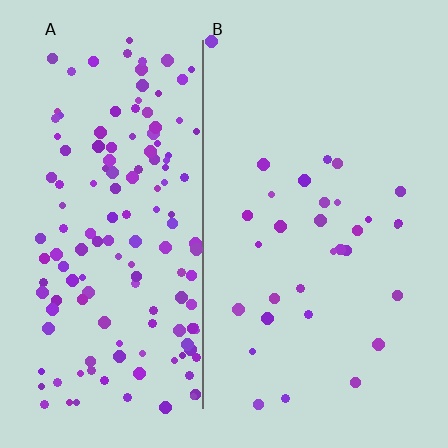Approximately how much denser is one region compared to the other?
Approximately 4.7× — region A over region B.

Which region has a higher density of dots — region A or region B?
A (the left).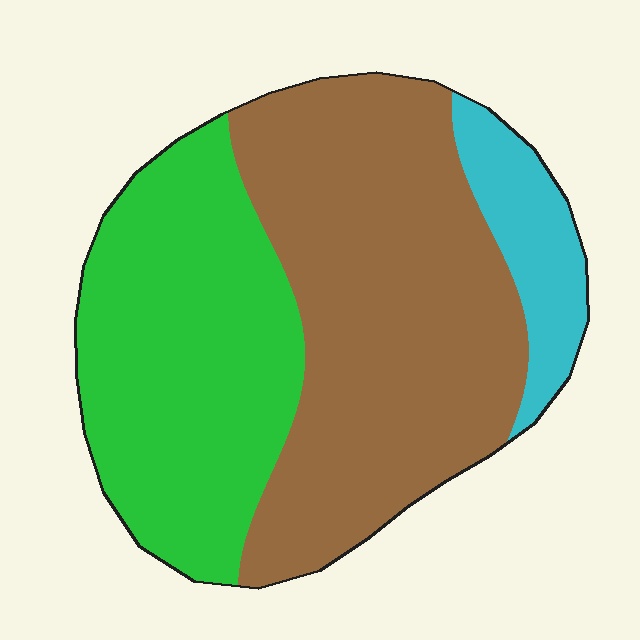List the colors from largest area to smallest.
From largest to smallest: brown, green, cyan.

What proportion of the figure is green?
Green covers 38% of the figure.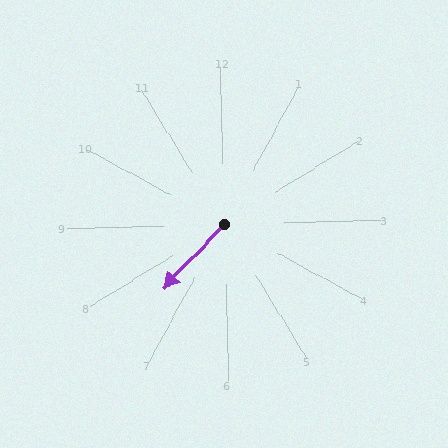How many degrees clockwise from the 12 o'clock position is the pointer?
Approximately 225 degrees.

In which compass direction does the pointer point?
Southwest.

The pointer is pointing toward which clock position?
Roughly 8 o'clock.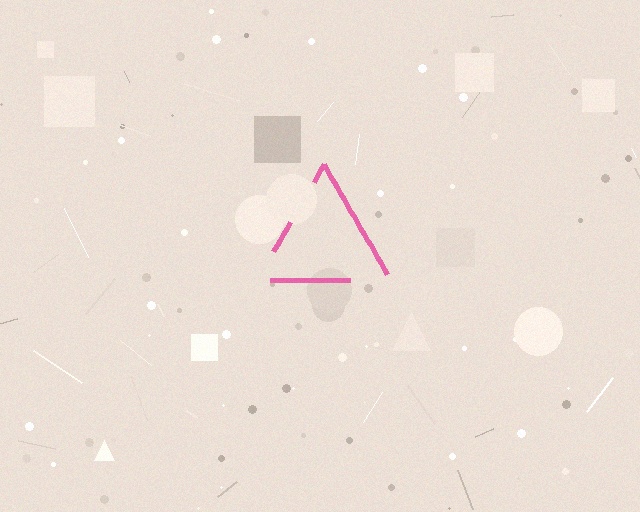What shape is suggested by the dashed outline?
The dashed outline suggests a triangle.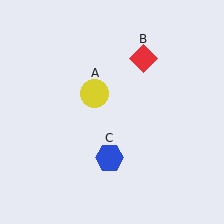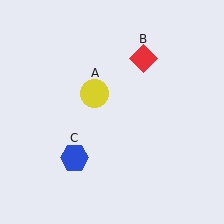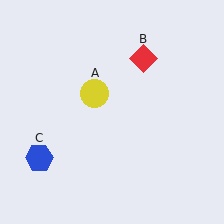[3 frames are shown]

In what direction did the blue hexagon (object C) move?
The blue hexagon (object C) moved left.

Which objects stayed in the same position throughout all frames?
Yellow circle (object A) and red diamond (object B) remained stationary.